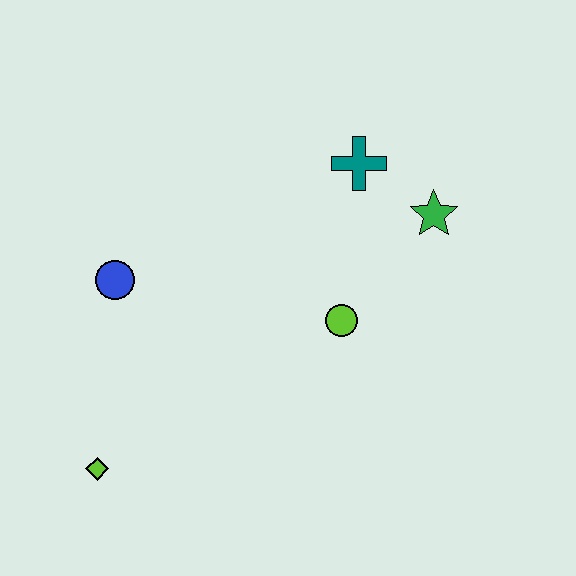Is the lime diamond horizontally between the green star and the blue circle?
No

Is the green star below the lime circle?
No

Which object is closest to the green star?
The teal cross is closest to the green star.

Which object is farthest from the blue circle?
The green star is farthest from the blue circle.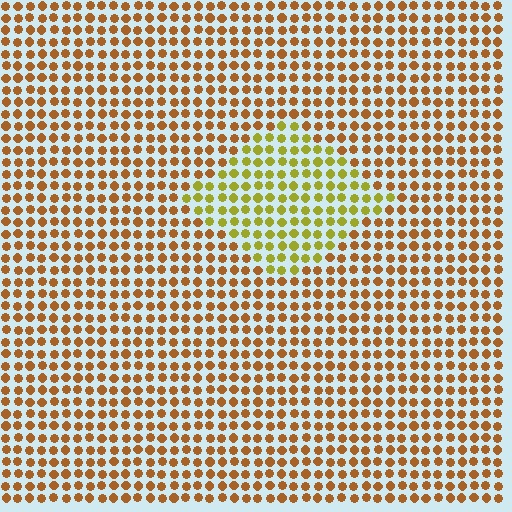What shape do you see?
I see a diamond.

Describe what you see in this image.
The image is filled with small brown elements in a uniform arrangement. A diamond-shaped region is visible where the elements are tinted to a slightly different hue, forming a subtle color boundary.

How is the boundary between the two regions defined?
The boundary is defined purely by a slight shift in hue (about 38 degrees). Spacing, size, and orientation are identical on both sides.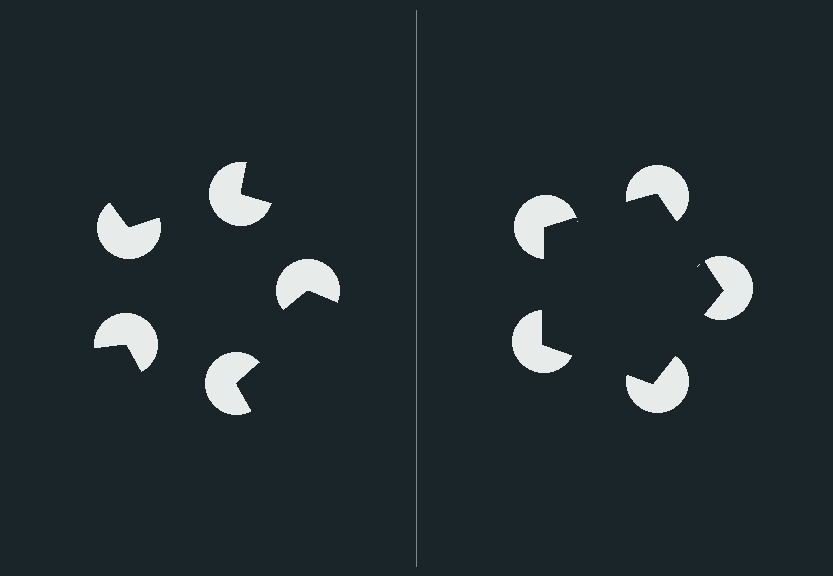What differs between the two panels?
The pac-man discs are positioned identically on both sides; only the wedge orientations differ. On the right they align to a pentagon; on the left they are misaligned.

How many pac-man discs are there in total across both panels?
10 — 5 on each side.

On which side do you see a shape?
An illusory pentagon appears on the right side. On the left side the wedge cuts are rotated, so no coherent shape forms.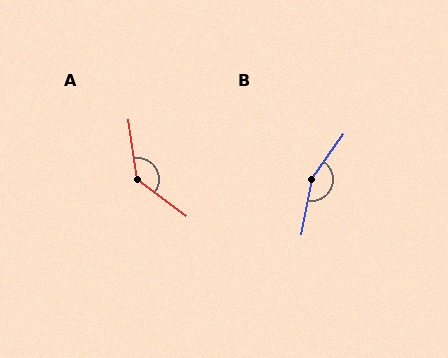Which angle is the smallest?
A, at approximately 136 degrees.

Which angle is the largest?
B, at approximately 155 degrees.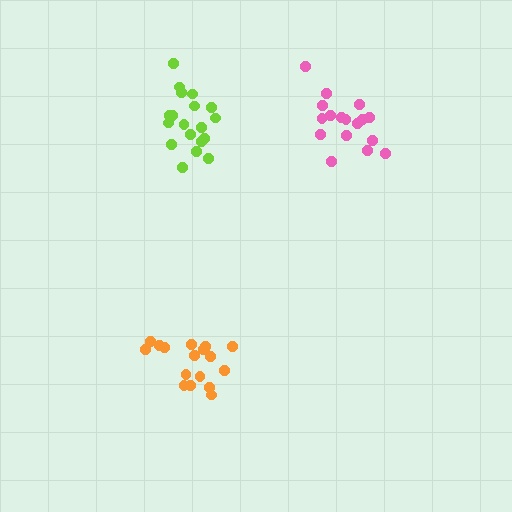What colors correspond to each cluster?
The clusters are colored: orange, pink, lime.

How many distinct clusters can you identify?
There are 3 distinct clusters.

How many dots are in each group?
Group 1: 18 dots, Group 2: 17 dots, Group 3: 19 dots (54 total).